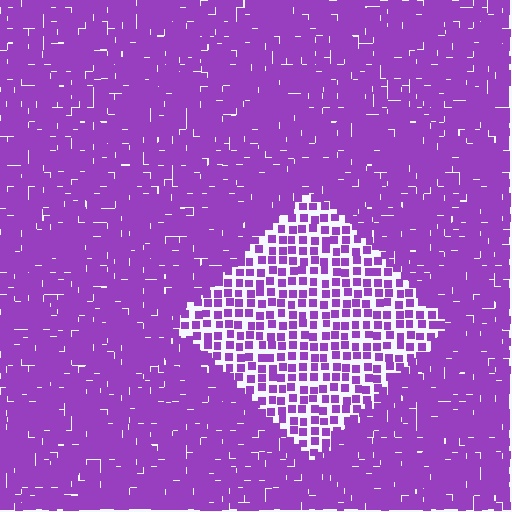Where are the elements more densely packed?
The elements are more densely packed outside the diamond boundary.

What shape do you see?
I see a diamond.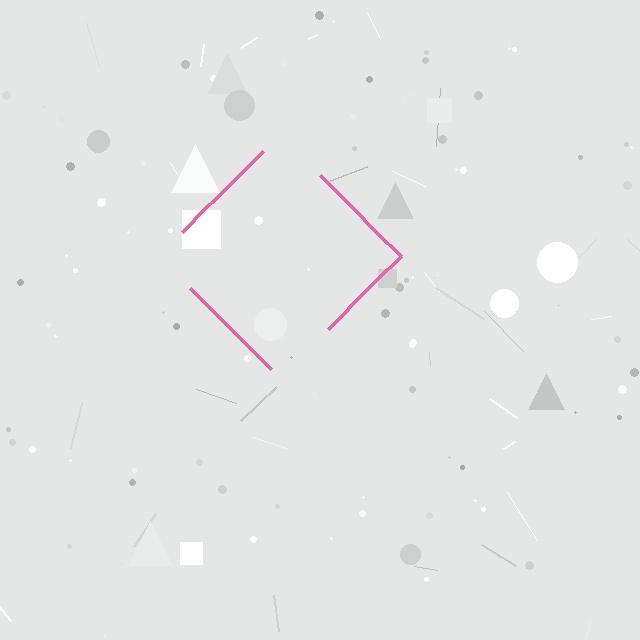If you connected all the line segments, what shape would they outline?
They would outline a diamond.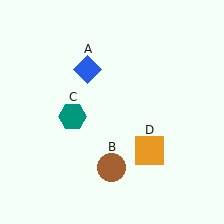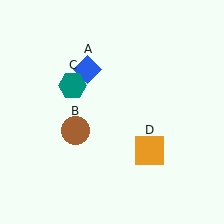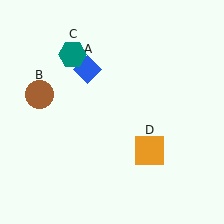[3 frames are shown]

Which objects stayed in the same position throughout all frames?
Blue diamond (object A) and orange square (object D) remained stationary.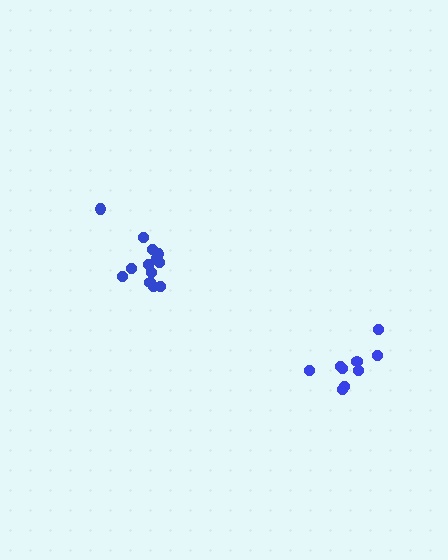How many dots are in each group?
Group 1: 13 dots, Group 2: 9 dots (22 total).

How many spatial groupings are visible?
There are 2 spatial groupings.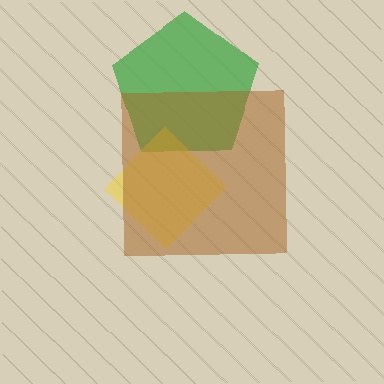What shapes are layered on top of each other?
The layered shapes are: a green pentagon, a yellow diamond, a brown square.